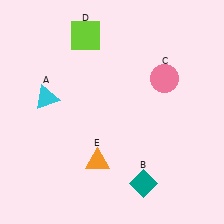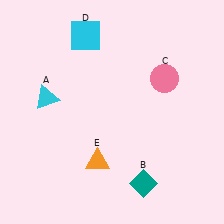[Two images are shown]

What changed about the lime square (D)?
In Image 1, D is lime. In Image 2, it changed to cyan.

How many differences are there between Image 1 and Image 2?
There is 1 difference between the two images.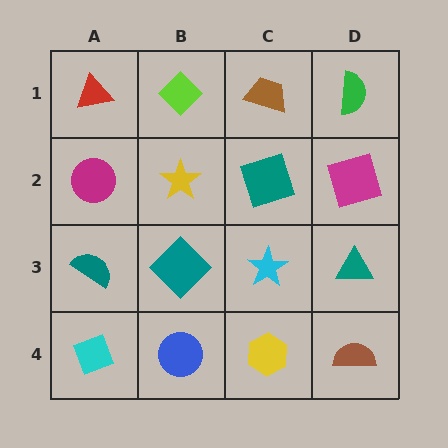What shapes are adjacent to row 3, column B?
A yellow star (row 2, column B), a blue circle (row 4, column B), a teal semicircle (row 3, column A), a cyan star (row 3, column C).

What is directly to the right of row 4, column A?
A blue circle.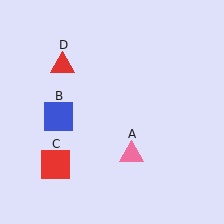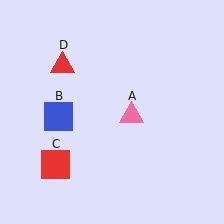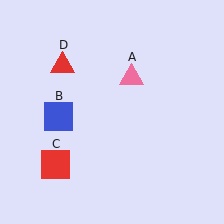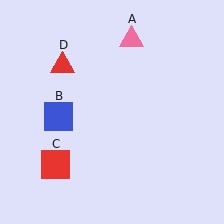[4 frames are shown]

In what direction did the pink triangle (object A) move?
The pink triangle (object A) moved up.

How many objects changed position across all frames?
1 object changed position: pink triangle (object A).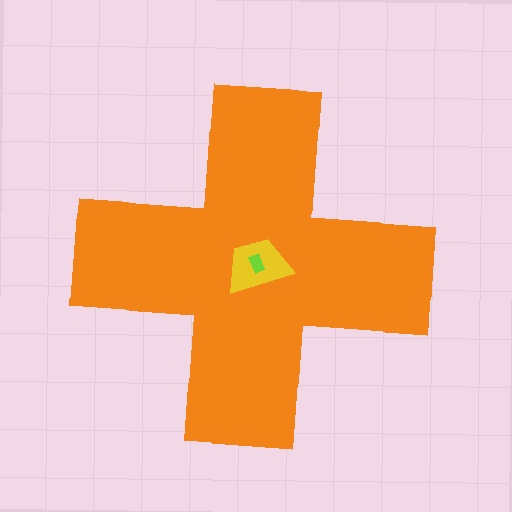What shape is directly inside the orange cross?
The yellow trapezoid.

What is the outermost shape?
The orange cross.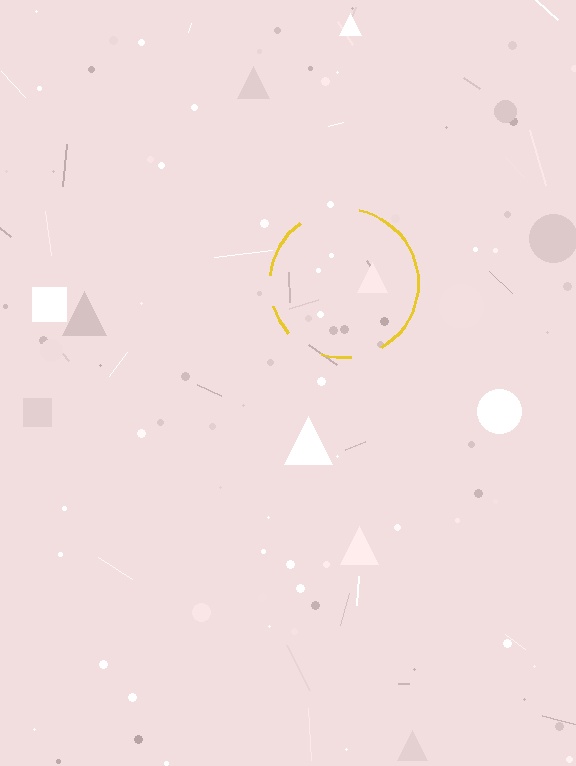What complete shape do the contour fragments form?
The contour fragments form a circle.